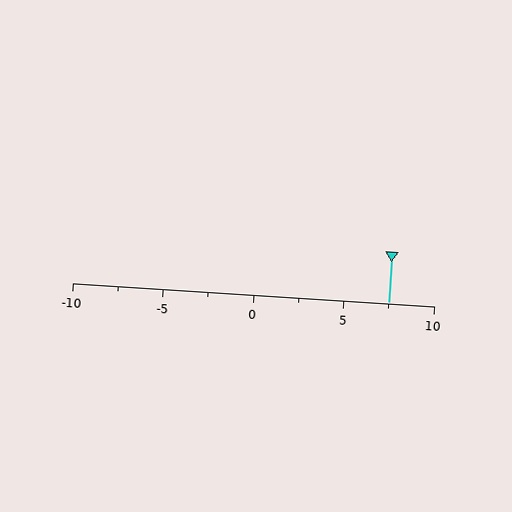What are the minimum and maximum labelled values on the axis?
The axis runs from -10 to 10.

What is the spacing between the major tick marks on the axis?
The major ticks are spaced 5 apart.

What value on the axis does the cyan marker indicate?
The marker indicates approximately 7.5.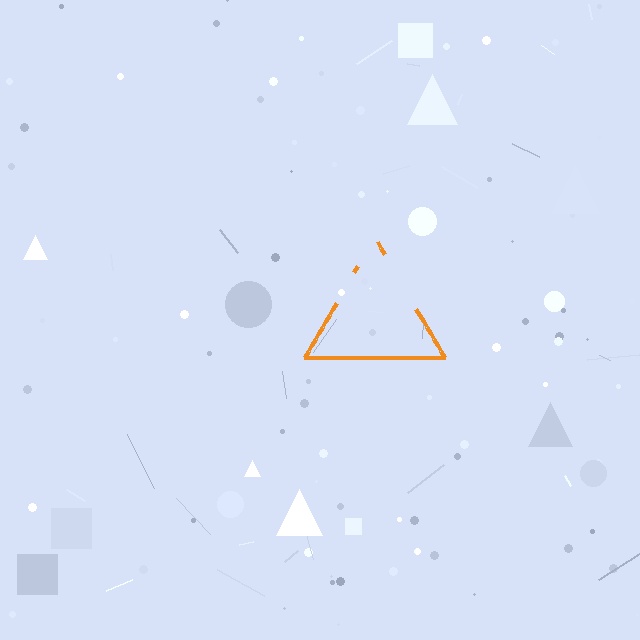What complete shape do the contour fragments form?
The contour fragments form a triangle.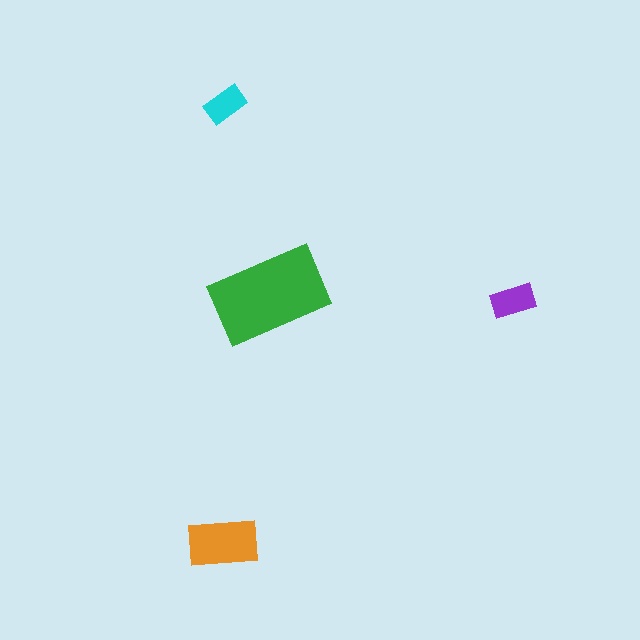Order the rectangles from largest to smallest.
the green one, the orange one, the purple one, the cyan one.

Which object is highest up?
The cyan rectangle is topmost.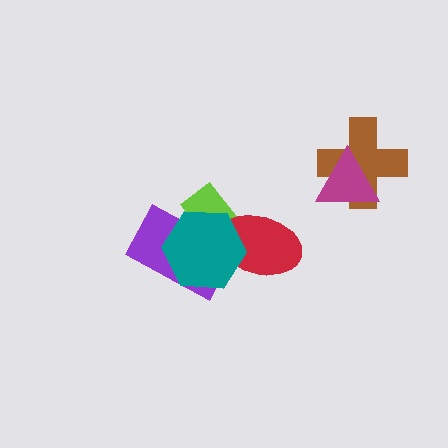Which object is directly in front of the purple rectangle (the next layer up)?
The red ellipse is directly in front of the purple rectangle.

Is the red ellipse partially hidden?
Yes, it is partially covered by another shape.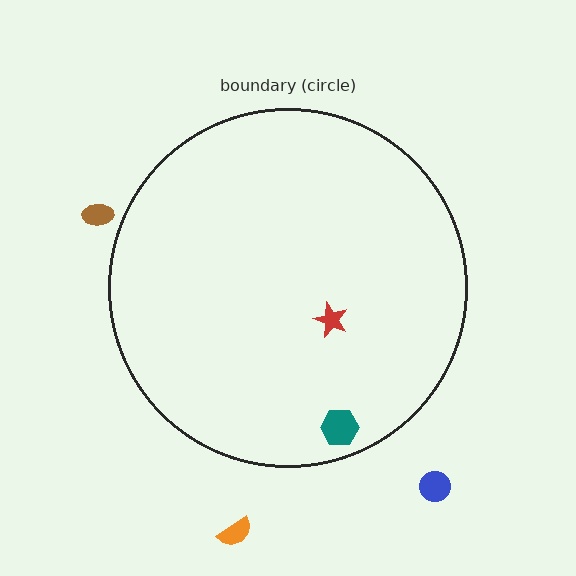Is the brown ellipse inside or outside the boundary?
Outside.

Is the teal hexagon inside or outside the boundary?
Inside.